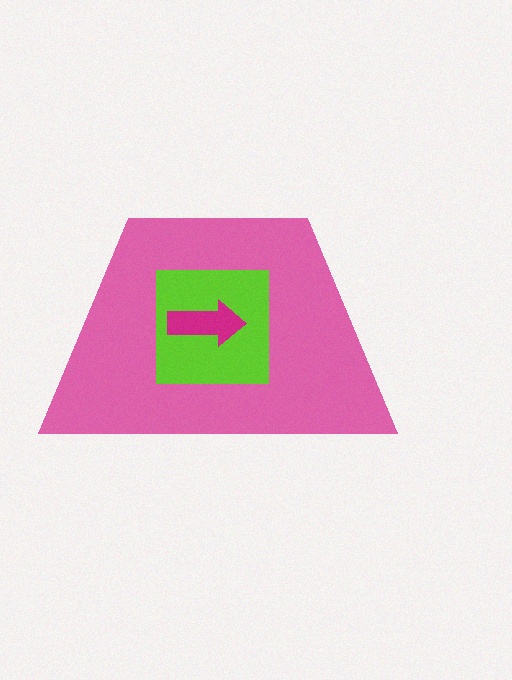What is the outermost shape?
The pink trapezoid.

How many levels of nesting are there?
3.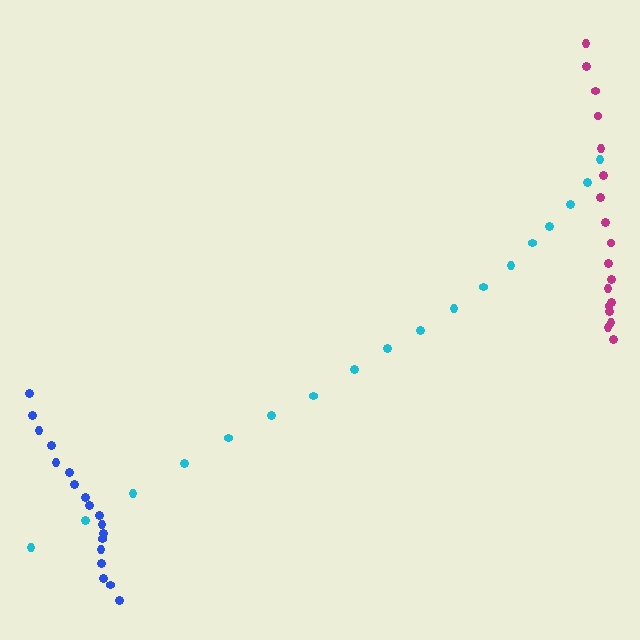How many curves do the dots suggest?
There are 3 distinct paths.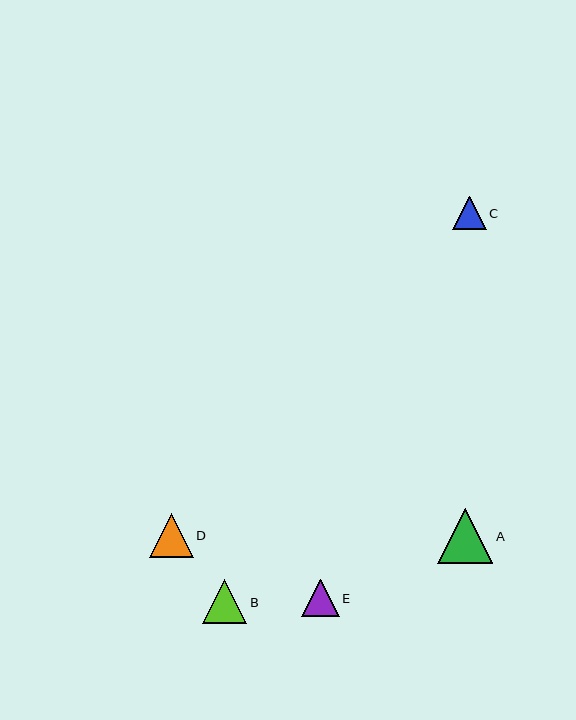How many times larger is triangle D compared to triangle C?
Triangle D is approximately 1.3 times the size of triangle C.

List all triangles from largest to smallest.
From largest to smallest: A, D, B, E, C.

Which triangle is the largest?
Triangle A is the largest with a size of approximately 55 pixels.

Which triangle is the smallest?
Triangle C is the smallest with a size of approximately 34 pixels.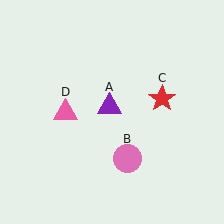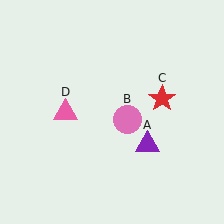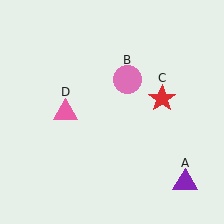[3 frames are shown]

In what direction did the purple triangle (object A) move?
The purple triangle (object A) moved down and to the right.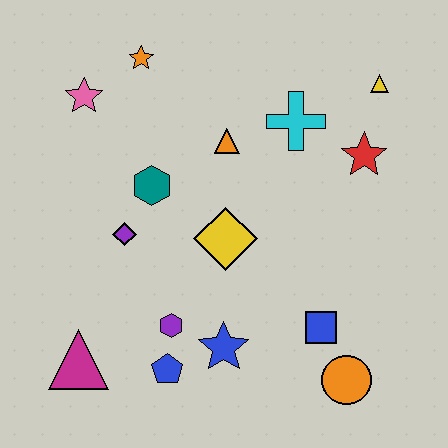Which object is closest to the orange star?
The pink star is closest to the orange star.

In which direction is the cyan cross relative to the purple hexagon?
The cyan cross is above the purple hexagon.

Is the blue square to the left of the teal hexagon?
No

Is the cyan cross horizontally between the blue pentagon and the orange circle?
Yes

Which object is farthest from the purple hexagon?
The yellow triangle is farthest from the purple hexagon.